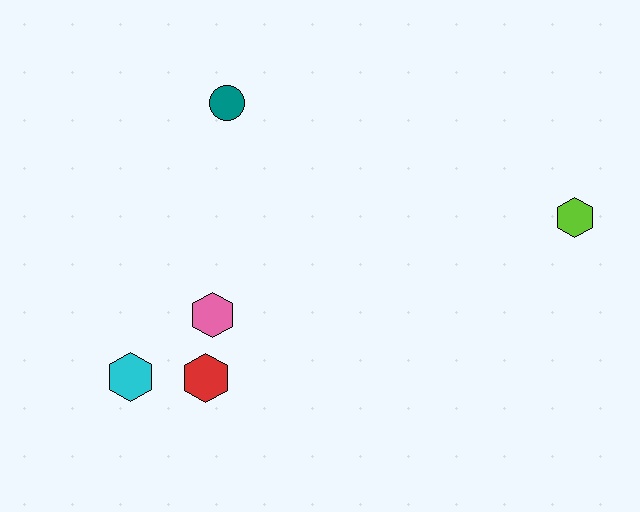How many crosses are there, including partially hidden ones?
There are no crosses.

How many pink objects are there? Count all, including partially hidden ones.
There is 1 pink object.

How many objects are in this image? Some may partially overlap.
There are 5 objects.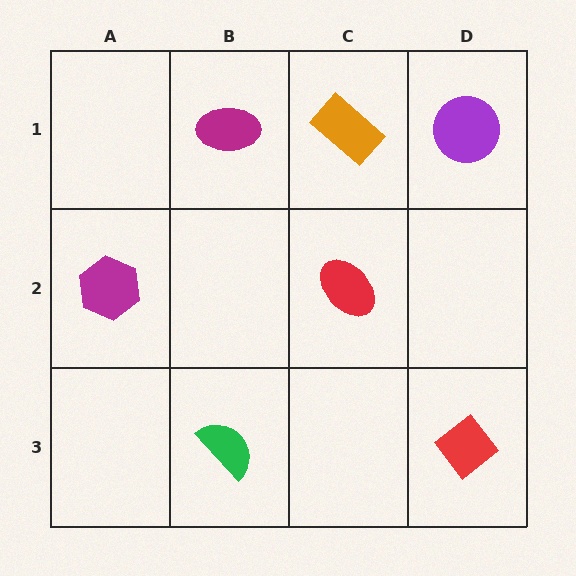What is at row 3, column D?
A red diamond.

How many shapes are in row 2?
2 shapes.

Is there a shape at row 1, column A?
No, that cell is empty.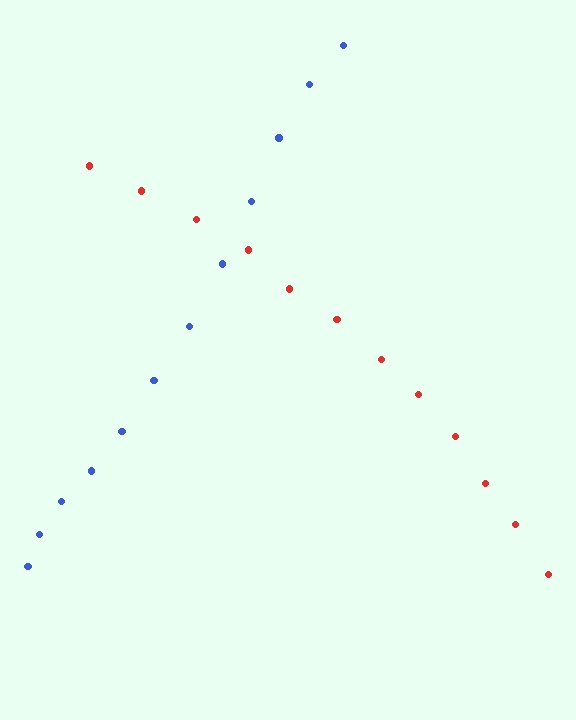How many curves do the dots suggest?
There are 2 distinct paths.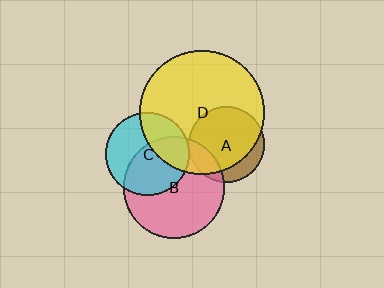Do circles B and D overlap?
Yes.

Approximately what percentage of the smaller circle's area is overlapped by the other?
Approximately 20%.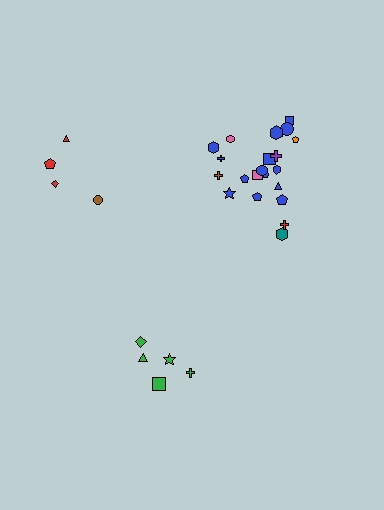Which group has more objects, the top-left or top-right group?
The top-right group.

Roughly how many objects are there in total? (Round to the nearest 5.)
Roughly 30 objects in total.